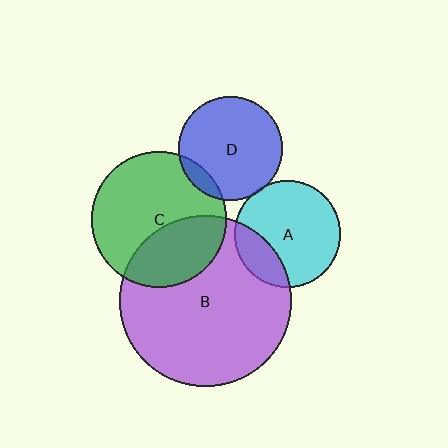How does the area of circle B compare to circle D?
Approximately 2.7 times.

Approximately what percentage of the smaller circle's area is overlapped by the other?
Approximately 5%.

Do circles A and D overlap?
Yes.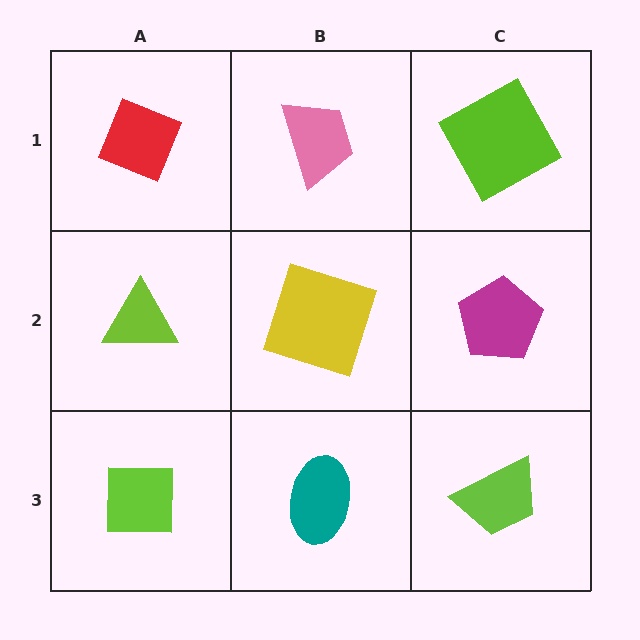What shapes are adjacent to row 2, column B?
A pink trapezoid (row 1, column B), a teal ellipse (row 3, column B), a lime triangle (row 2, column A), a magenta pentagon (row 2, column C).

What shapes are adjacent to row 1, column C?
A magenta pentagon (row 2, column C), a pink trapezoid (row 1, column B).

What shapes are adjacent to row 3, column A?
A lime triangle (row 2, column A), a teal ellipse (row 3, column B).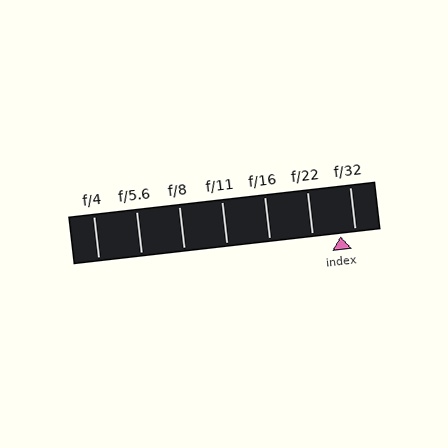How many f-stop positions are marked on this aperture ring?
There are 7 f-stop positions marked.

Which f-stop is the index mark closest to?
The index mark is closest to f/32.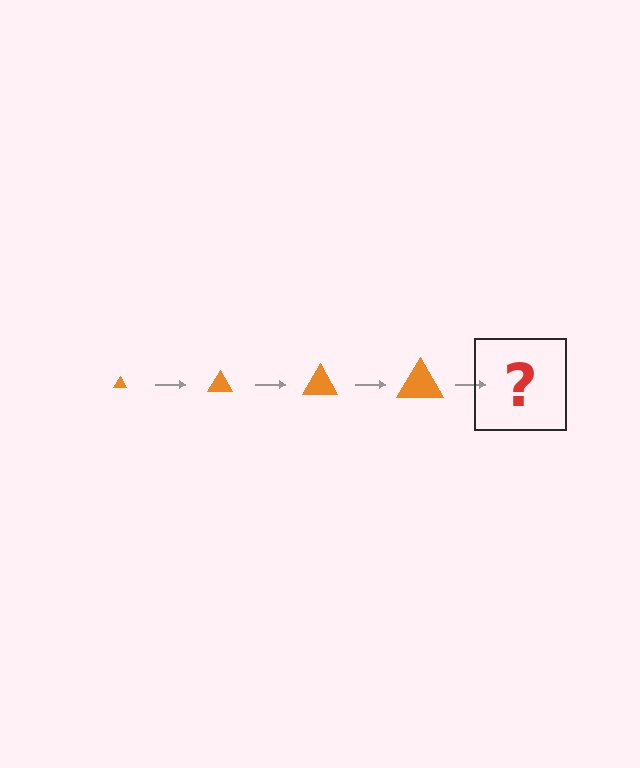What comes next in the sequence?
The next element should be an orange triangle, larger than the previous one.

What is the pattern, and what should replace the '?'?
The pattern is that the triangle gets progressively larger each step. The '?' should be an orange triangle, larger than the previous one.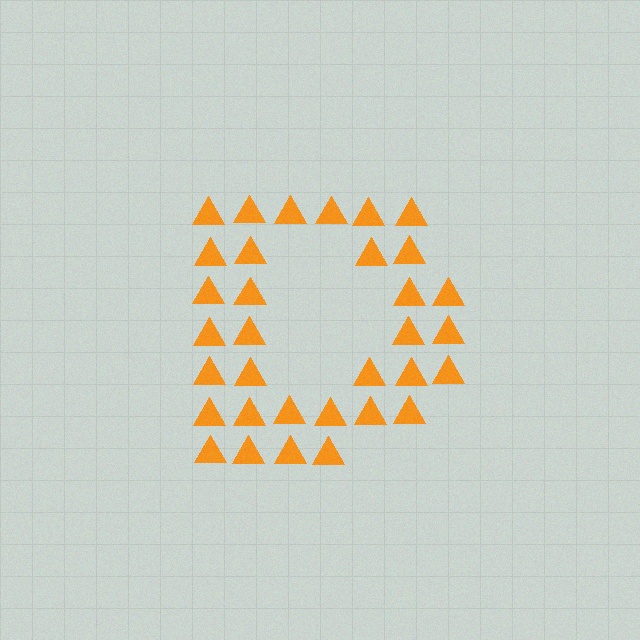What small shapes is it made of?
It is made of small triangles.